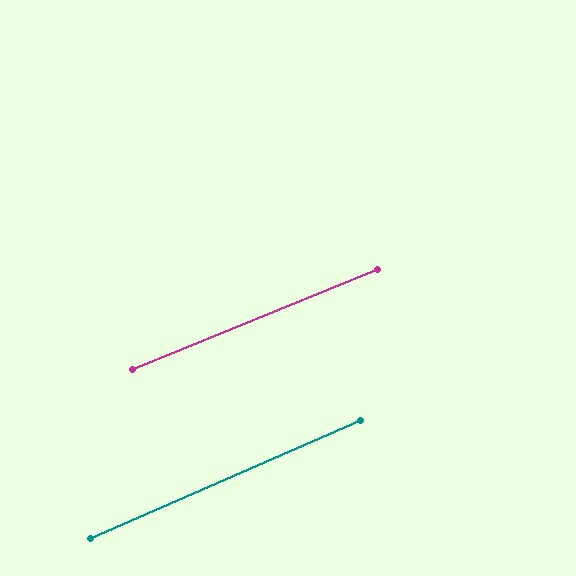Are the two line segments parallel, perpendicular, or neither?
Parallel — their directions differ by only 1.5°.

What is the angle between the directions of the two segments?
Approximately 1 degree.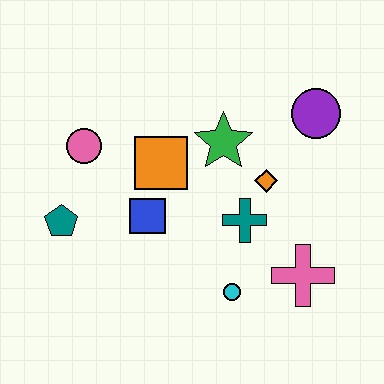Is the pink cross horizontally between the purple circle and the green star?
Yes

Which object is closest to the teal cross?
The orange diamond is closest to the teal cross.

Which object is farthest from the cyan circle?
The pink circle is farthest from the cyan circle.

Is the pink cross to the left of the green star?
No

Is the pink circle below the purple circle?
Yes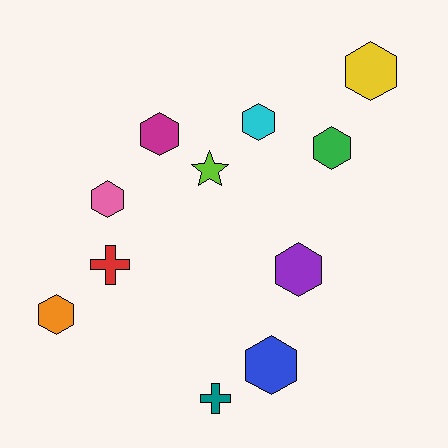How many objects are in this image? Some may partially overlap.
There are 11 objects.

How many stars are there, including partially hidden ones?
There is 1 star.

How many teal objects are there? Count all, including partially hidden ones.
There is 1 teal object.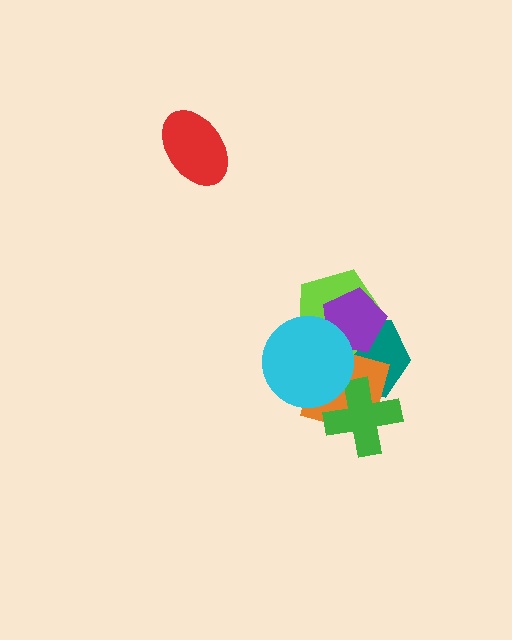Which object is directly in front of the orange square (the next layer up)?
The green cross is directly in front of the orange square.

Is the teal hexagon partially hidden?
Yes, it is partially covered by another shape.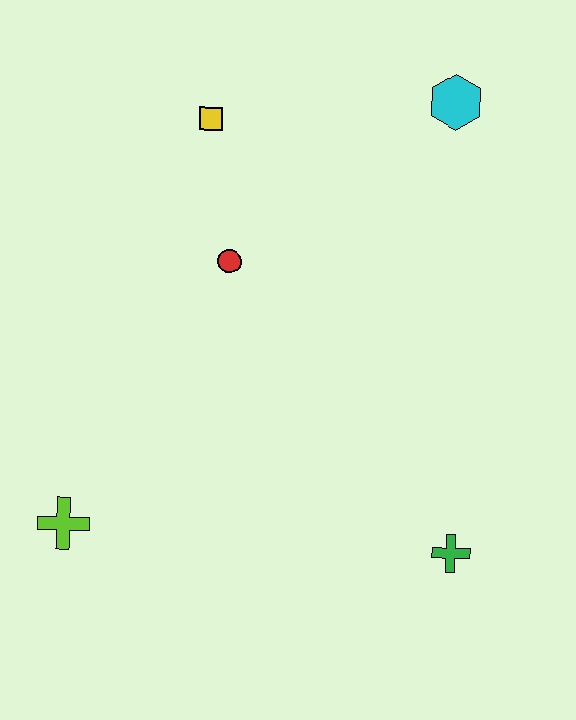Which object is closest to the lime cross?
The red circle is closest to the lime cross.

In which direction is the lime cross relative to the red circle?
The lime cross is below the red circle.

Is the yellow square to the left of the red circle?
Yes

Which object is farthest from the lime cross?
The cyan hexagon is farthest from the lime cross.